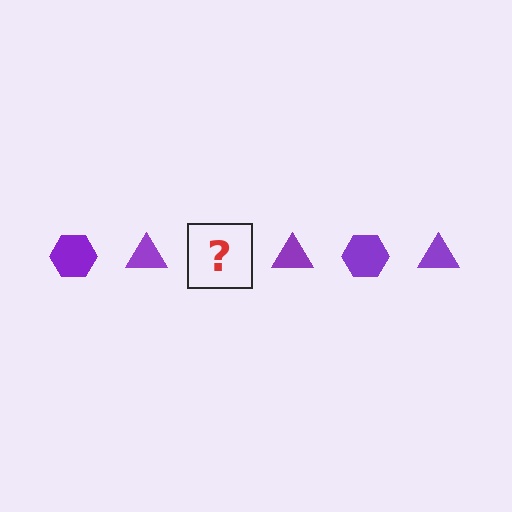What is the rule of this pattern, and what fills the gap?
The rule is that the pattern cycles through hexagon, triangle shapes in purple. The gap should be filled with a purple hexagon.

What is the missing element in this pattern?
The missing element is a purple hexagon.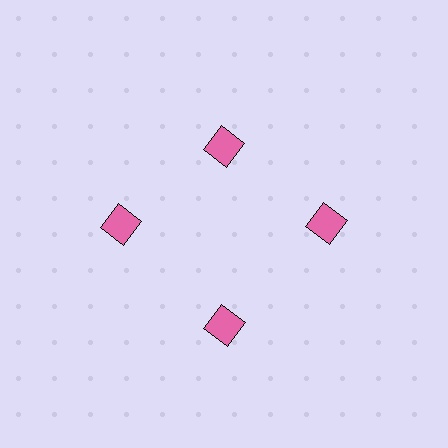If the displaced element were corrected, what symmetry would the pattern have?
It would have 4-fold rotational symmetry — the pattern would map onto itself every 90 degrees.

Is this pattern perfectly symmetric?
No. The 4 pink squares are arranged in a ring, but one element near the 12 o'clock position is pulled inward toward the center, breaking the 4-fold rotational symmetry.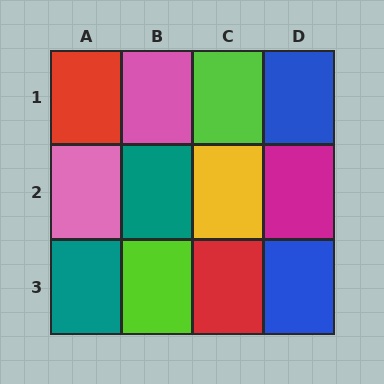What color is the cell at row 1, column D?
Blue.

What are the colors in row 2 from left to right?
Pink, teal, yellow, magenta.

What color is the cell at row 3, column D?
Blue.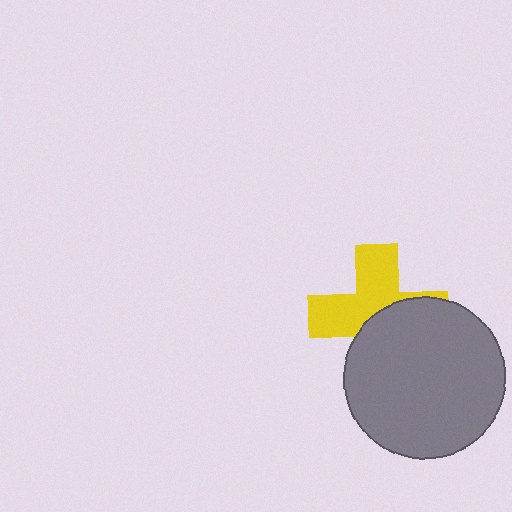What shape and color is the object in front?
The object in front is a gray circle.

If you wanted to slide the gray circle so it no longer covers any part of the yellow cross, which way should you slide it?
Slide it down — that is the most direct way to separate the two shapes.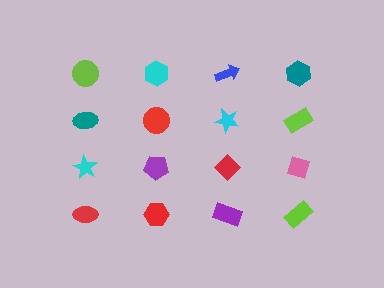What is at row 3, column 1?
A cyan star.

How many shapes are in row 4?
4 shapes.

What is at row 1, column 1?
A lime circle.